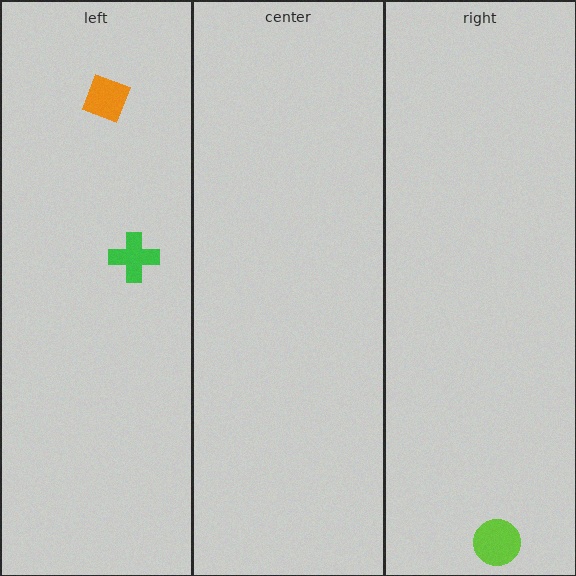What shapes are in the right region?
The lime circle.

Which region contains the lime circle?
The right region.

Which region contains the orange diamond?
The left region.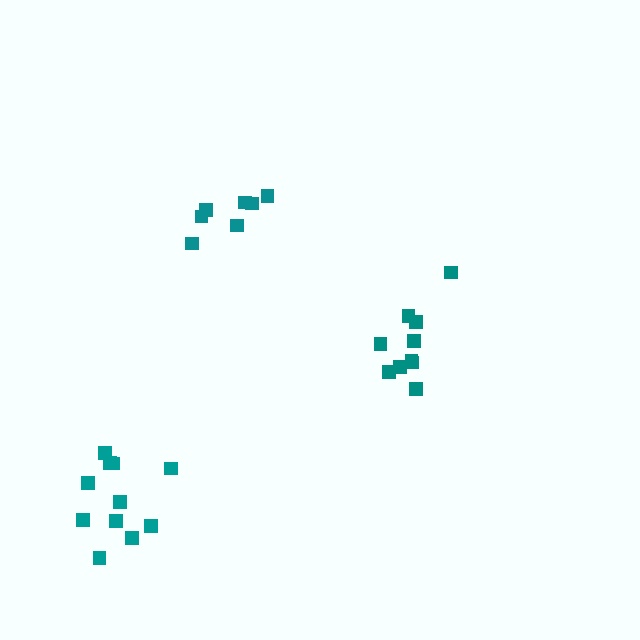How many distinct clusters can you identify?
There are 3 distinct clusters.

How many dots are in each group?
Group 1: 10 dots, Group 2: 11 dots, Group 3: 7 dots (28 total).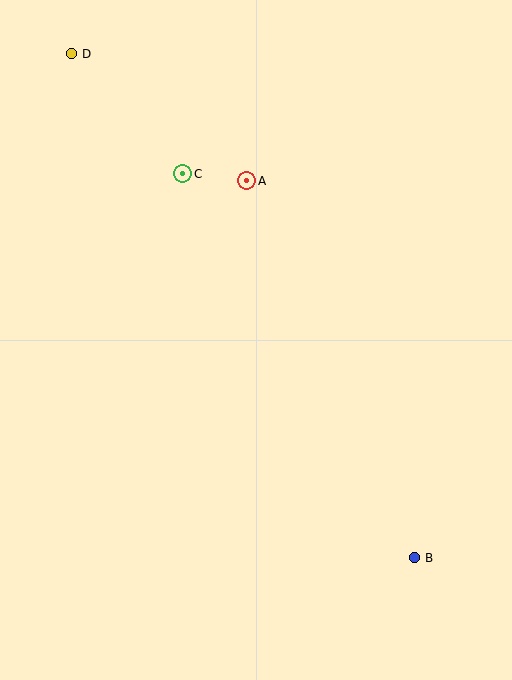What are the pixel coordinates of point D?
Point D is at (71, 54).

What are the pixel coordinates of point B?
Point B is at (414, 558).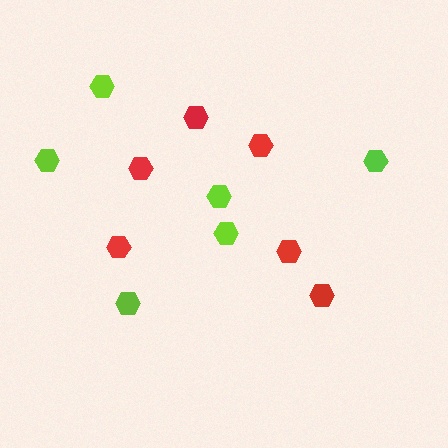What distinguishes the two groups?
There are 2 groups: one group of red hexagons (6) and one group of lime hexagons (6).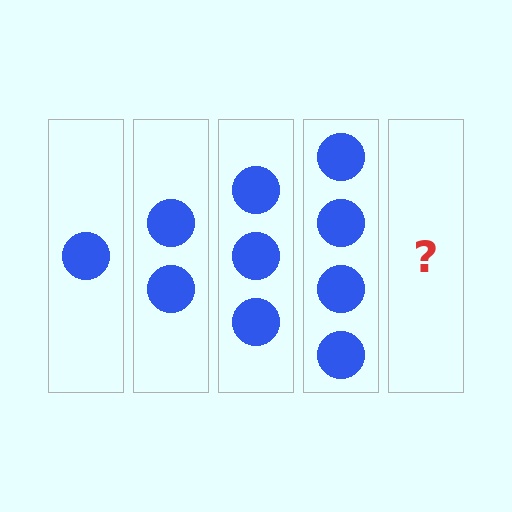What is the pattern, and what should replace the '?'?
The pattern is that each step adds one more circle. The '?' should be 5 circles.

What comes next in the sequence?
The next element should be 5 circles.